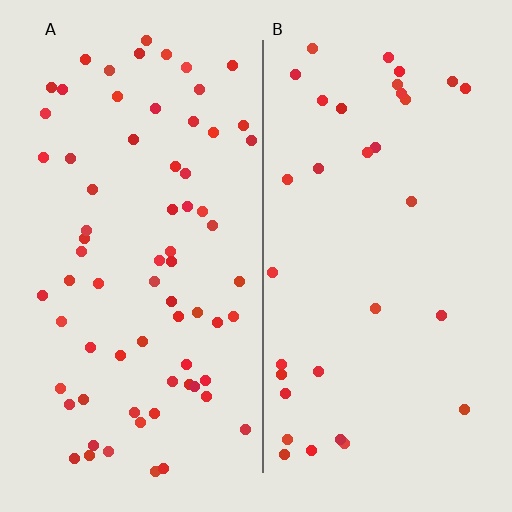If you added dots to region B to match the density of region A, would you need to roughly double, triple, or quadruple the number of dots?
Approximately double.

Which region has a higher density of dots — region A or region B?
A (the left).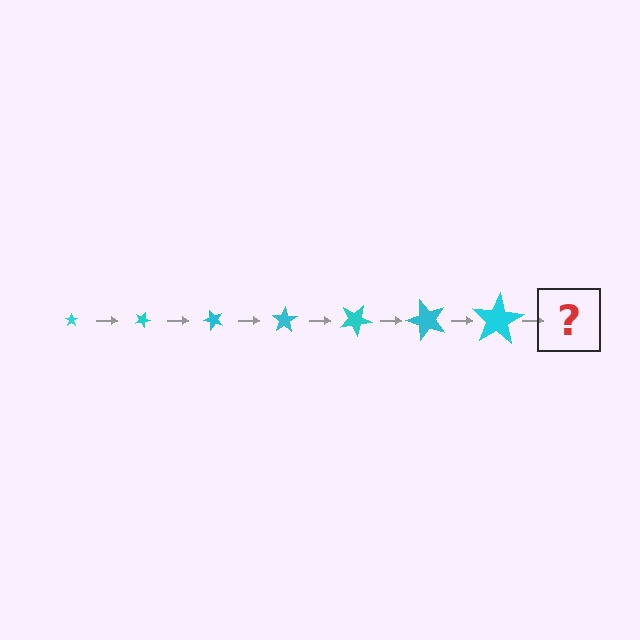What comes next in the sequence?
The next element should be a star, larger than the previous one and rotated 175 degrees from the start.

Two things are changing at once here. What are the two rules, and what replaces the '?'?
The two rules are that the star grows larger each step and it rotates 25 degrees each step. The '?' should be a star, larger than the previous one and rotated 175 degrees from the start.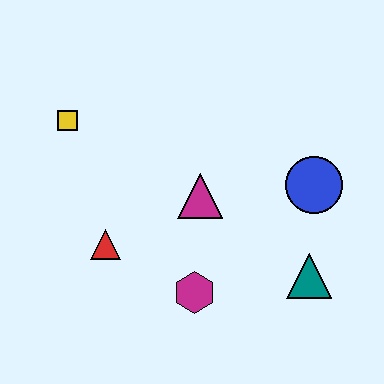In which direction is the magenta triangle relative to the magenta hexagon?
The magenta triangle is above the magenta hexagon.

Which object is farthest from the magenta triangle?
The yellow square is farthest from the magenta triangle.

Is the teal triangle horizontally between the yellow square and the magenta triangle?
No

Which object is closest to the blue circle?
The teal triangle is closest to the blue circle.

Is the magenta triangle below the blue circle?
Yes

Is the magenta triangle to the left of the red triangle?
No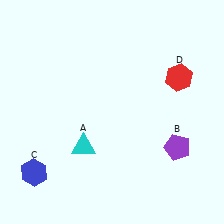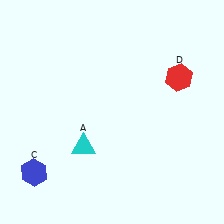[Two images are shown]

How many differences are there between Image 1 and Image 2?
There is 1 difference between the two images.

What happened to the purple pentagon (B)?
The purple pentagon (B) was removed in Image 2. It was in the bottom-right area of Image 1.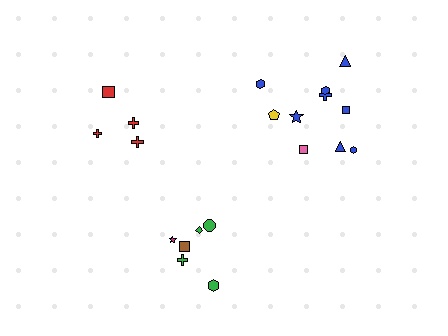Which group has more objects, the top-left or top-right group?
The top-right group.